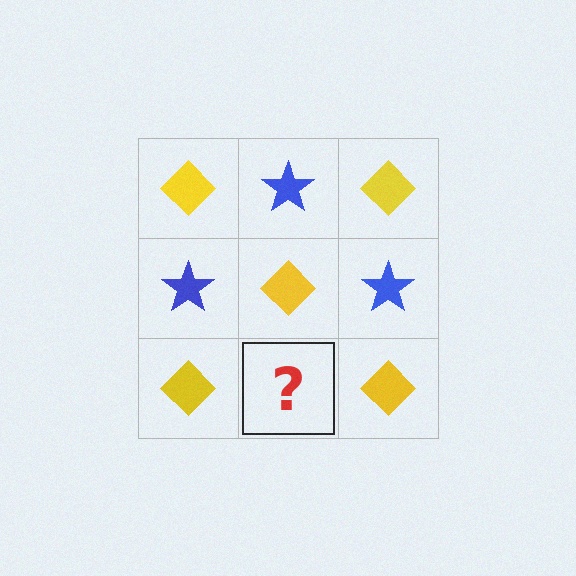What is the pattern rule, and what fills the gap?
The rule is that it alternates yellow diamond and blue star in a checkerboard pattern. The gap should be filled with a blue star.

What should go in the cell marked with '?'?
The missing cell should contain a blue star.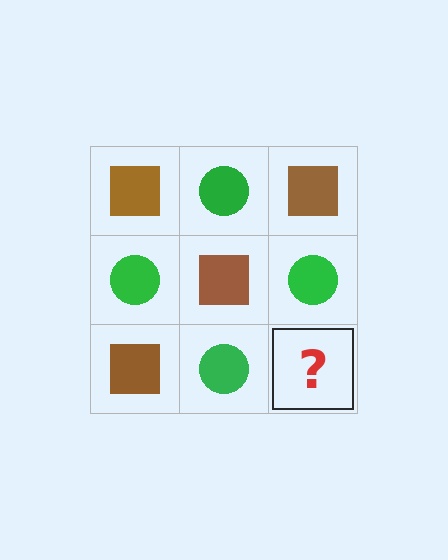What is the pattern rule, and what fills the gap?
The rule is that it alternates brown square and green circle in a checkerboard pattern. The gap should be filled with a brown square.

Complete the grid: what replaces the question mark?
The question mark should be replaced with a brown square.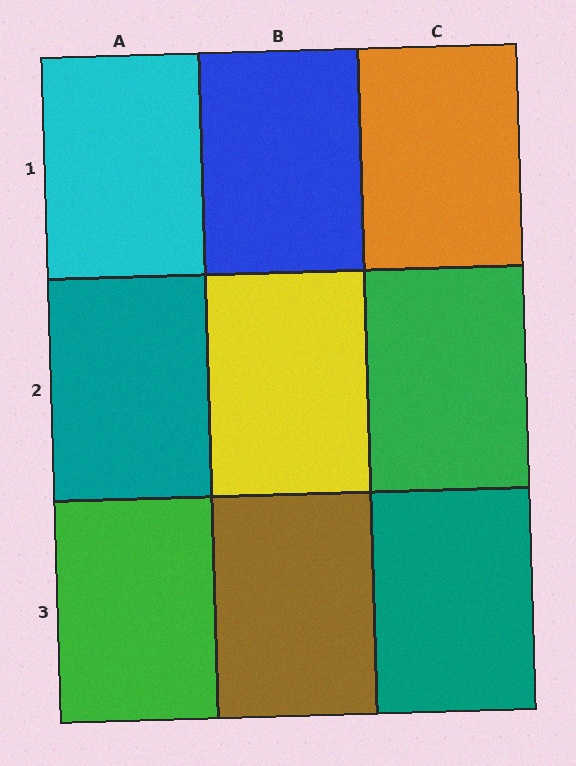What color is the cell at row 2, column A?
Teal.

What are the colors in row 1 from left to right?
Cyan, blue, orange.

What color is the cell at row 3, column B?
Brown.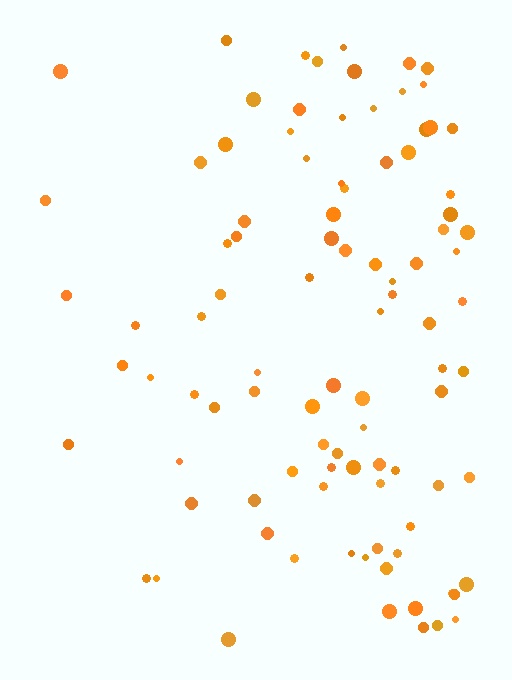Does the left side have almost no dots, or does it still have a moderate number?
Still a moderate number, just noticeably fewer than the right.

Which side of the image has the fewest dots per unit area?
The left.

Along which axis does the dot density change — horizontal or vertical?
Horizontal.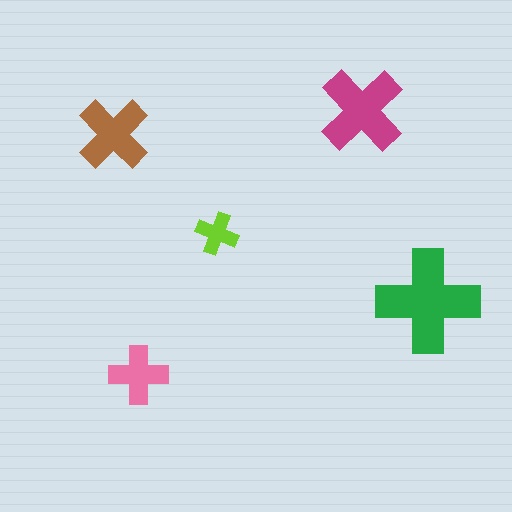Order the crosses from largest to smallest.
the green one, the magenta one, the brown one, the pink one, the lime one.